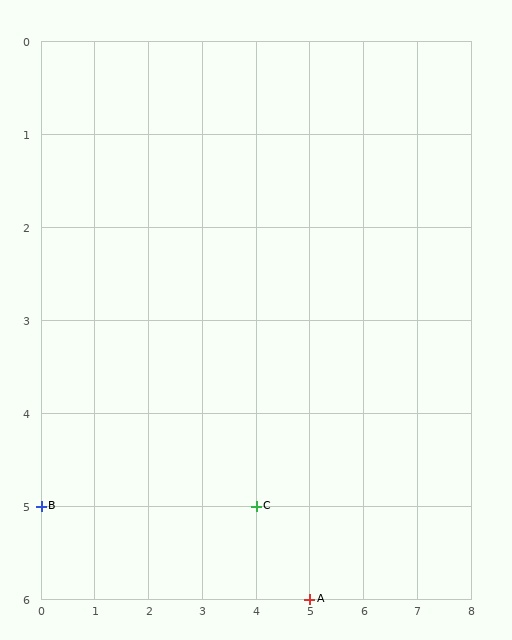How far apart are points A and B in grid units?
Points A and B are 5 columns and 1 row apart (about 5.1 grid units diagonally).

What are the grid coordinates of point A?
Point A is at grid coordinates (5, 6).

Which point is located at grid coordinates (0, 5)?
Point B is at (0, 5).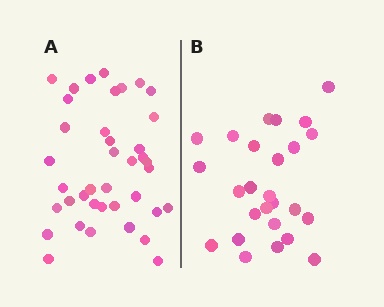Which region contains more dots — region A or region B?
Region A (the left region) has more dots.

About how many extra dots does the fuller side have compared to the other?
Region A has approximately 15 more dots than region B.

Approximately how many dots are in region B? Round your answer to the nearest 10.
About 30 dots. (The exact count is 26, which rounds to 30.)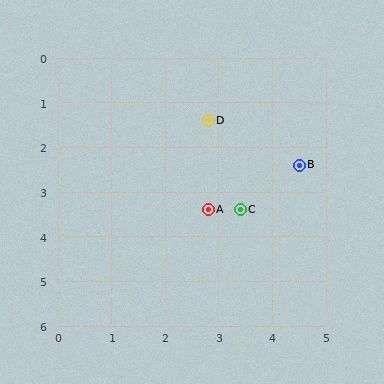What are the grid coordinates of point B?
Point B is at approximately (4.5, 2.4).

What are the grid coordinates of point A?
Point A is at approximately (2.8, 3.4).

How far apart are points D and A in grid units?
Points D and A are about 2.0 grid units apart.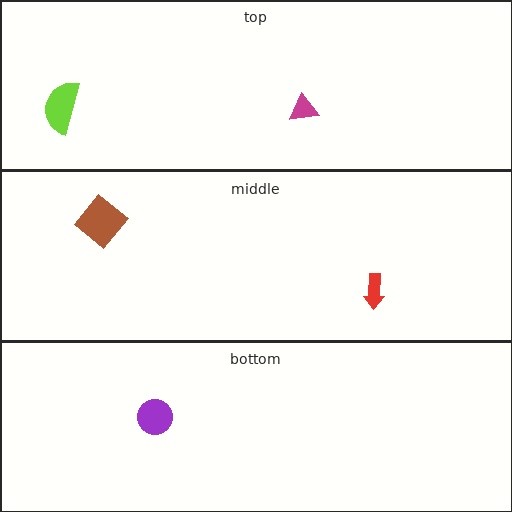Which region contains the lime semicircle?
The top region.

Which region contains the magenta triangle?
The top region.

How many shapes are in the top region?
2.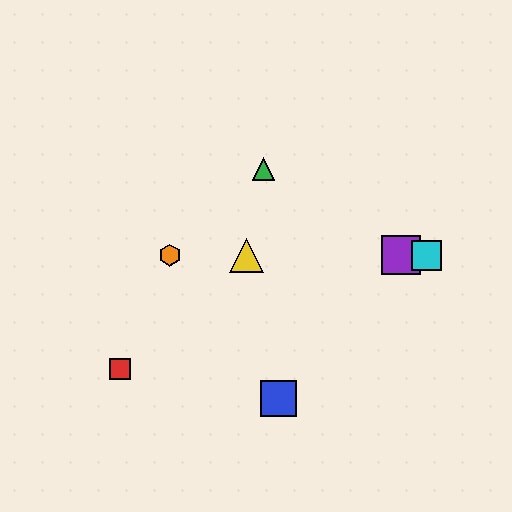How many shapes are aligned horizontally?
4 shapes (the yellow triangle, the purple square, the orange hexagon, the cyan square) are aligned horizontally.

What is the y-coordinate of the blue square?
The blue square is at y≈399.